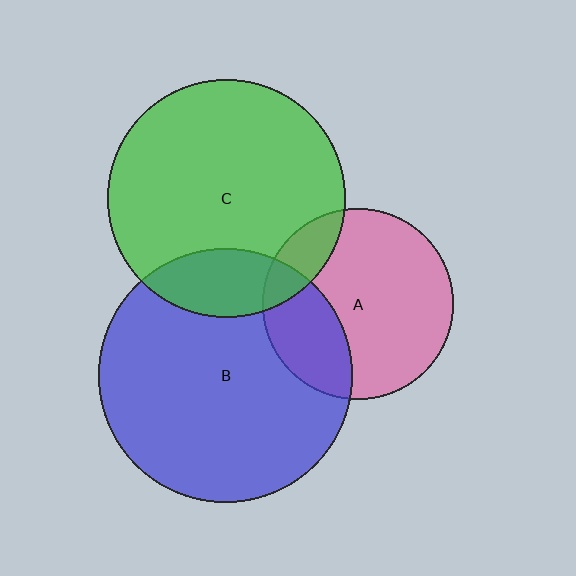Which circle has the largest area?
Circle B (blue).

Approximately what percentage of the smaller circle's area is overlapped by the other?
Approximately 20%.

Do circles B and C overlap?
Yes.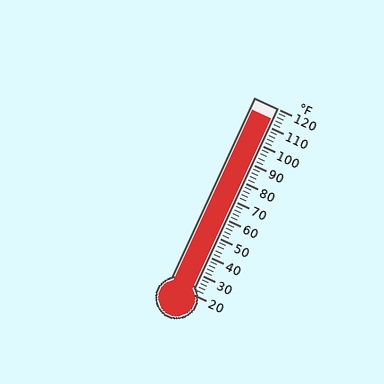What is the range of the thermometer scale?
The thermometer scale ranges from 20°F to 120°F.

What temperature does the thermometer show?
The thermometer shows approximately 114°F.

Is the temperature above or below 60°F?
The temperature is above 60°F.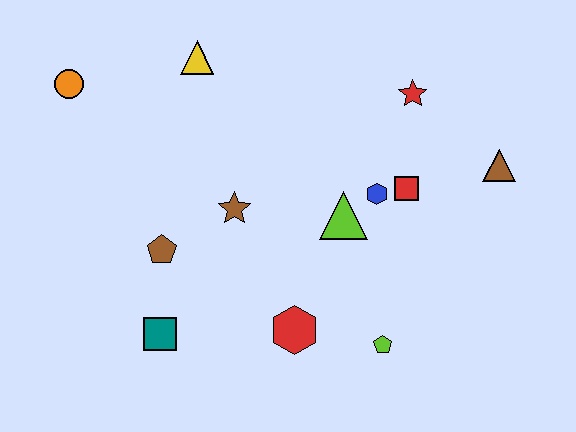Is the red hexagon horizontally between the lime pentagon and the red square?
No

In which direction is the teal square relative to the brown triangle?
The teal square is to the left of the brown triangle.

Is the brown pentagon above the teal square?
Yes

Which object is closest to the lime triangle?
The blue hexagon is closest to the lime triangle.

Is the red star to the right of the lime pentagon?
Yes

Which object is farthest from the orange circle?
The brown triangle is farthest from the orange circle.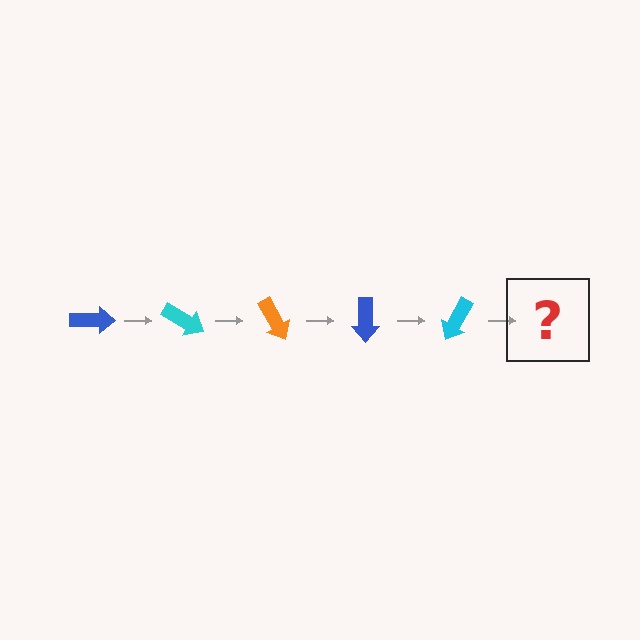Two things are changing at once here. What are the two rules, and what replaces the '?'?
The two rules are that it rotates 30 degrees each step and the color cycles through blue, cyan, and orange. The '?' should be an orange arrow, rotated 150 degrees from the start.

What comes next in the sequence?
The next element should be an orange arrow, rotated 150 degrees from the start.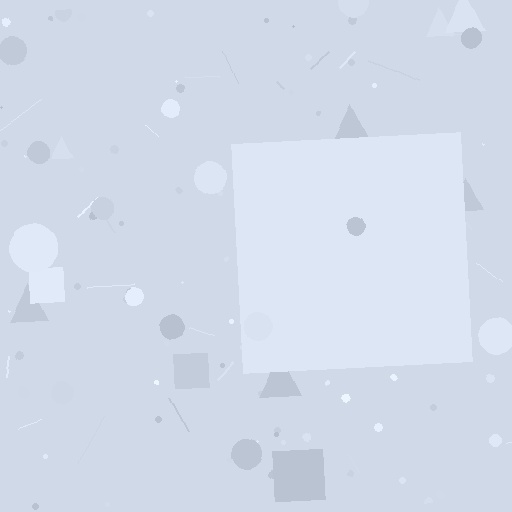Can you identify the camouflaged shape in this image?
The camouflaged shape is a square.